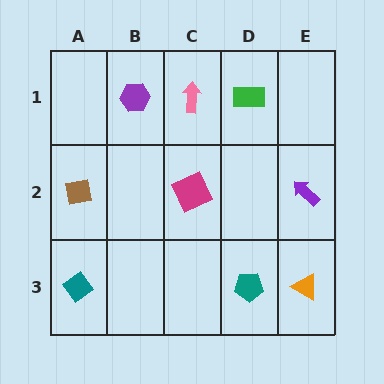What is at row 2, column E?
A purple arrow.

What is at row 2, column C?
A magenta square.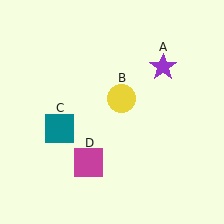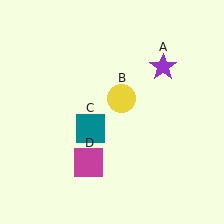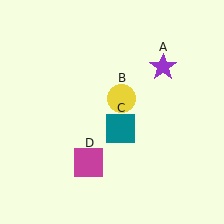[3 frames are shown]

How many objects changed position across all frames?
1 object changed position: teal square (object C).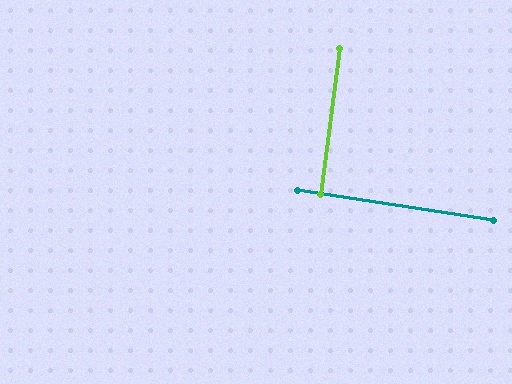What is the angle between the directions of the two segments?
Approximately 89 degrees.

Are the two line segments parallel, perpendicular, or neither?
Perpendicular — they meet at approximately 89°.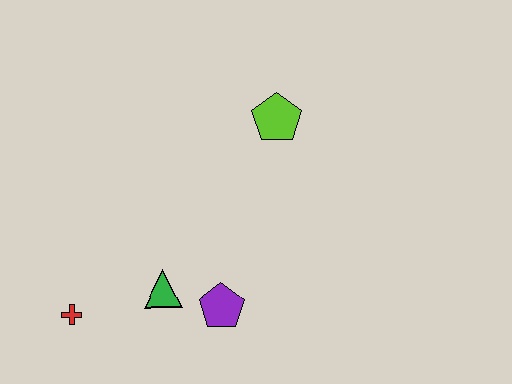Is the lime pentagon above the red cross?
Yes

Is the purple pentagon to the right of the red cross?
Yes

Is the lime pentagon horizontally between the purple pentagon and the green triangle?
No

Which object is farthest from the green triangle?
The lime pentagon is farthest from the green triangle.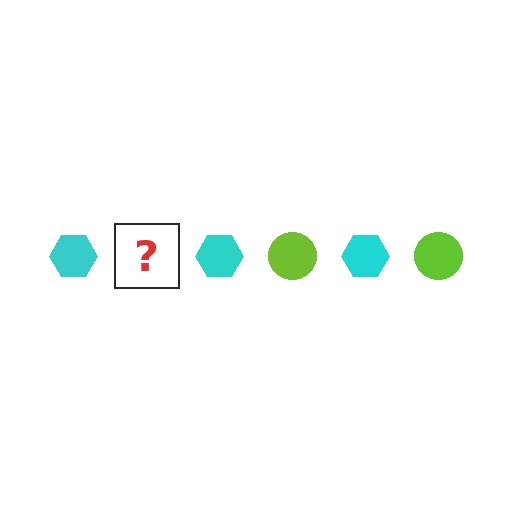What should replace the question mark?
The question mark should be replaced with a lime circle.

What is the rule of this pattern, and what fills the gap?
The rule is that the pattern alternates between cyan hexagon and lime circle. The gap should be filled with a lime circle.